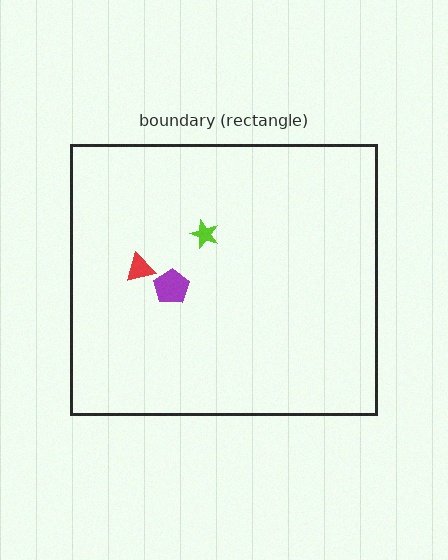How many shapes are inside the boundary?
3 inside, 0 outside.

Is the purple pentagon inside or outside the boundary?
Inside.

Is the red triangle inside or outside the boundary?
Inside.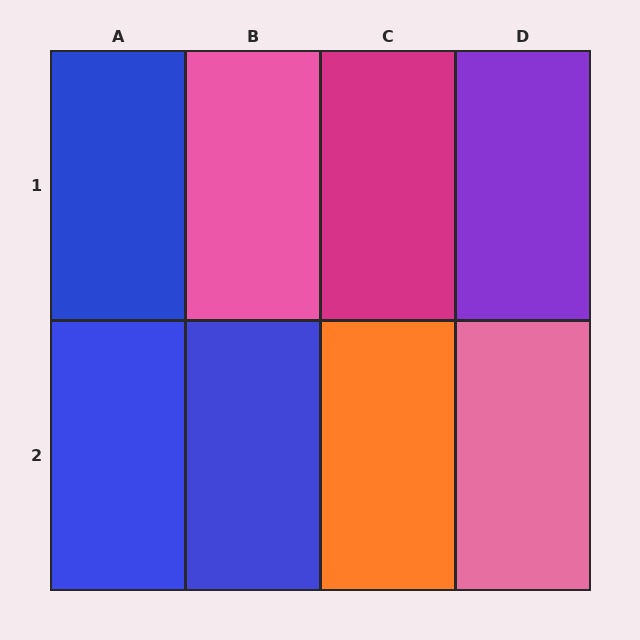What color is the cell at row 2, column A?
Blue.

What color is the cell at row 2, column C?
Orange.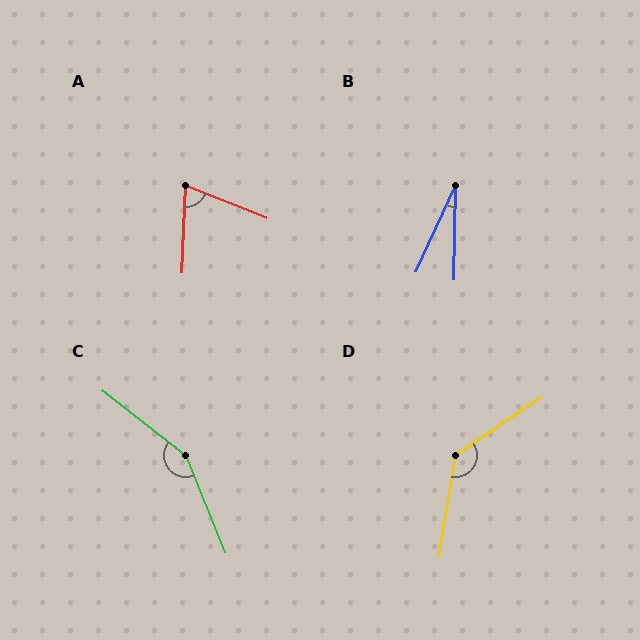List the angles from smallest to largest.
B (24°), A (70°), D (133°), C (150°).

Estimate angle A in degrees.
Approximately 70 degrees.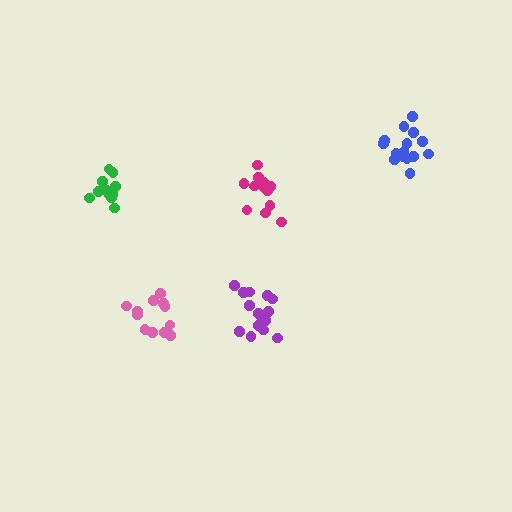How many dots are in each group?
Group 1: 11 dots, Group 2: 13 dots, Group 3: 12 dots, Group 4: 15 dots, Group 5: 16 dots (67 total).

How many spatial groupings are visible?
There are 5 spatial groupings.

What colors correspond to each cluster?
The clusters are colored: green, magenta, pink, purple, blue.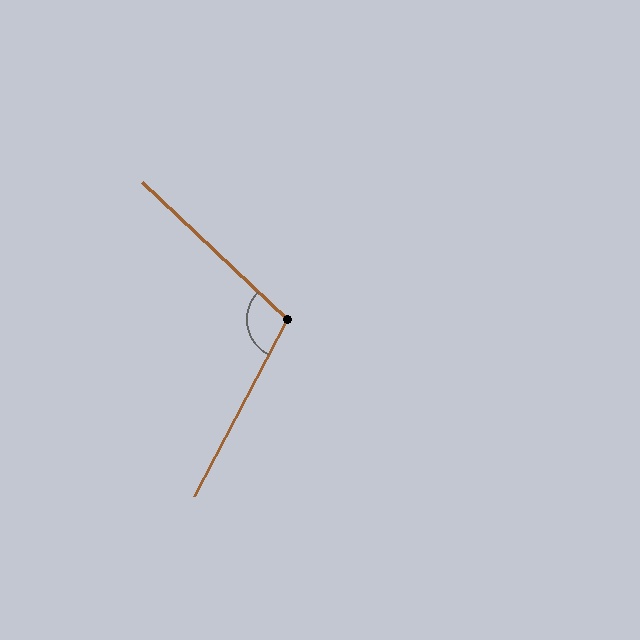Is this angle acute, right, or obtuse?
It is obtuse.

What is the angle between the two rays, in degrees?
Approximately 106 degrees.